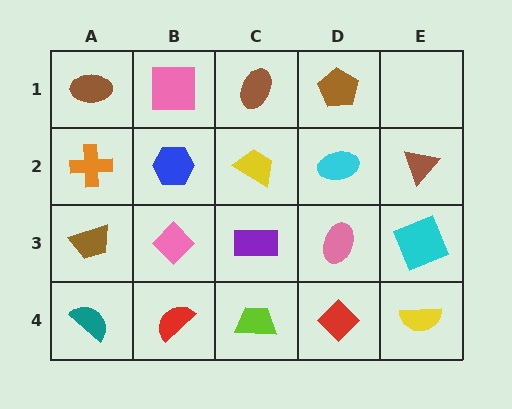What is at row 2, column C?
A yellow trapezoid.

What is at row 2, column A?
An orange cross.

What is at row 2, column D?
A cyan ellipse.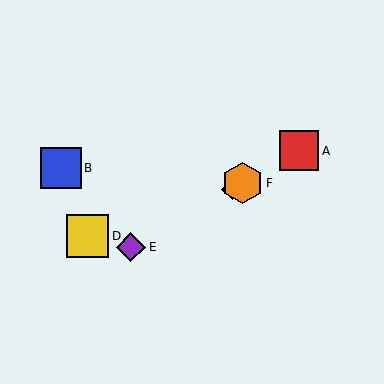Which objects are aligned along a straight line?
Objects A, C, E, F are aligned along a straight line.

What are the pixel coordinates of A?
Object A is at (299, 151).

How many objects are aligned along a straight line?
4 objects (A, C, E, F) are aligned along a straight line.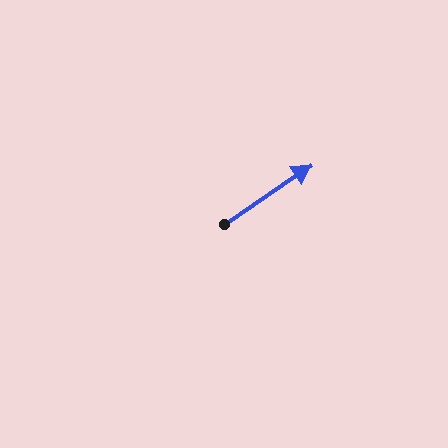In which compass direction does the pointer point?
Northeast.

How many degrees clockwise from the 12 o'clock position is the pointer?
Approximately 56 degrees.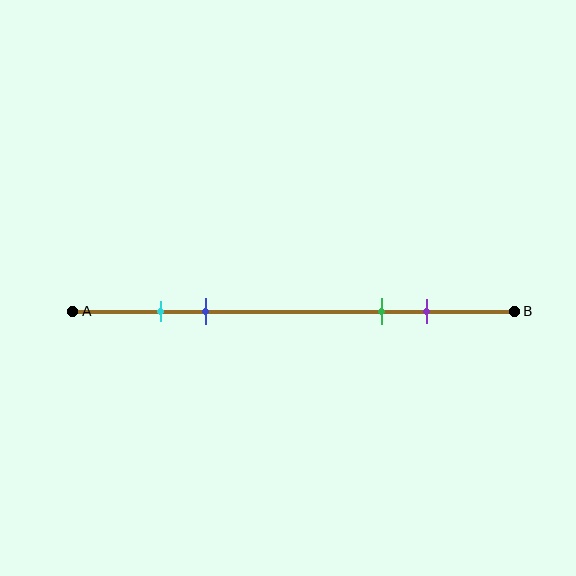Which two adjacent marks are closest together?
The cyan and blue marks are the closest adjacent pair.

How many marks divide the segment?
There are 4 marks dividing the segment.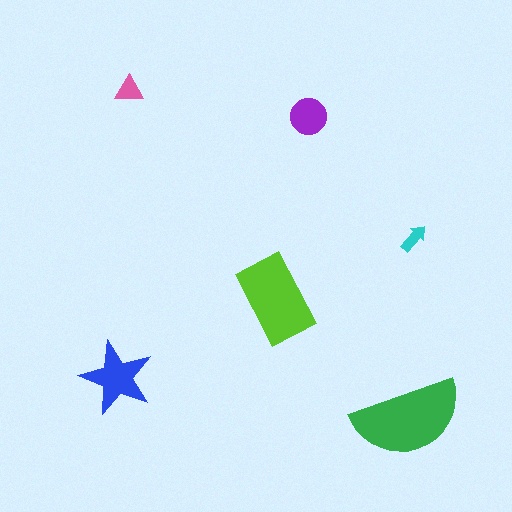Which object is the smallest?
The cyan arrow.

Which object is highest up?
The pink triangle is topmost.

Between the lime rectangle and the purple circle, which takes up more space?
The lime rectangle.